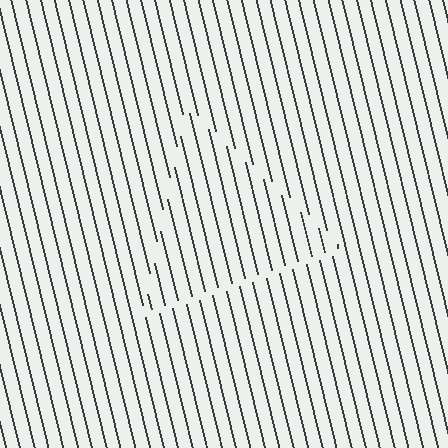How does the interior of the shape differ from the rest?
The interior of the shape contains the same grating, shifted by half a period — the contour is defined by the phase discontinuity where line-ends from the inner and outer gratings abut.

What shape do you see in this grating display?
An illusory triangle. The interior of the shape contains the same grating, shifted by half a period — the contour is defined by the phase discontinuity where line-ends from the inner and outer gratings abut.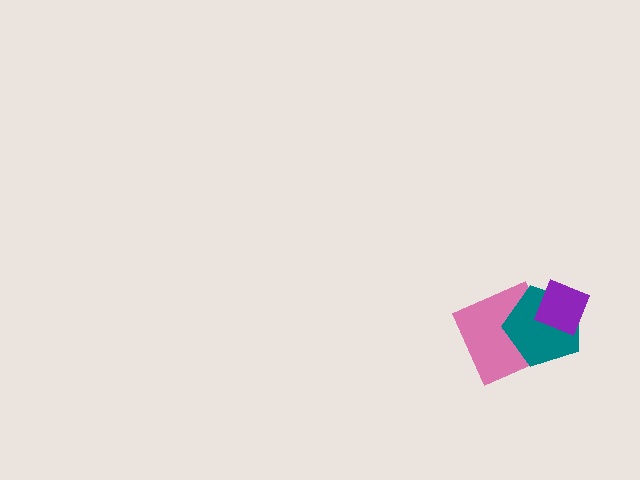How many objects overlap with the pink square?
2 objects overlap with the pink square.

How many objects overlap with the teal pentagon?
2 objects overlap with the teal pentagon.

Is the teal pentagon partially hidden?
Yes, it is partially covered by another shape.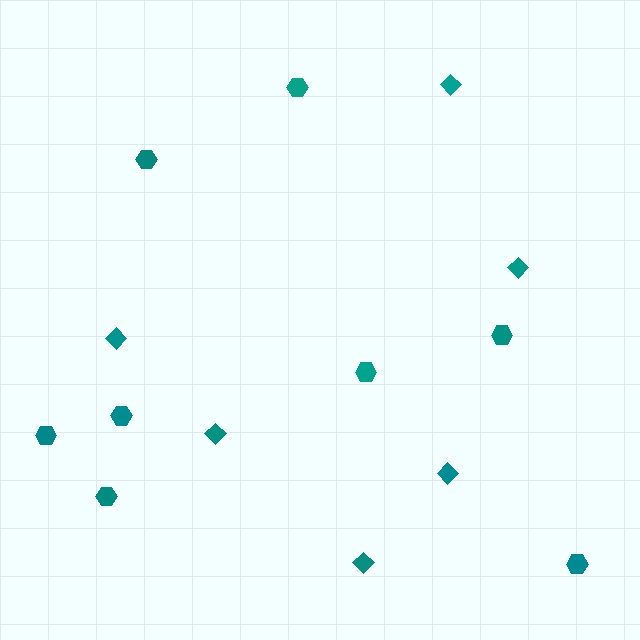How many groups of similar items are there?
There are 2 groups: one group of hexagons (8) and one group of diamonds (6).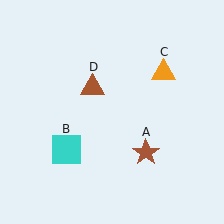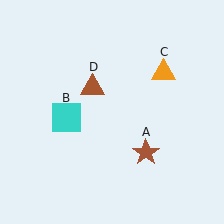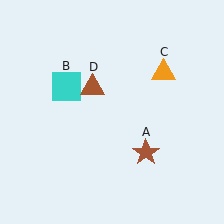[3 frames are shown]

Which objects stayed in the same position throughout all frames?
Brown star (object A) and orange triangle (object C) and brown triangle (object D) remained stationary.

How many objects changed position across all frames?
1 object changed position: cyan square (object B).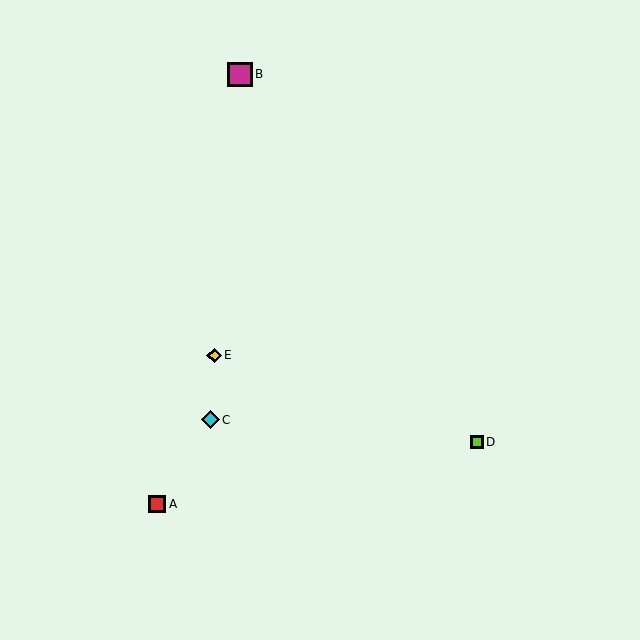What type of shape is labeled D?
Shape D is a lime square.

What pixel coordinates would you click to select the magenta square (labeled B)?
Click at (240, 74) to select the magenta square B.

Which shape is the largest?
The magenta square (labeled B) is the largest.